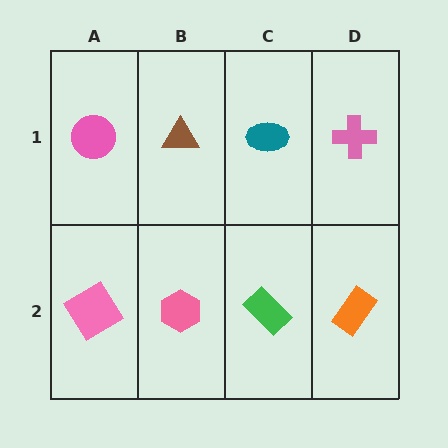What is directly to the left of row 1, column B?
A pink circle.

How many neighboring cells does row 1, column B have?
3.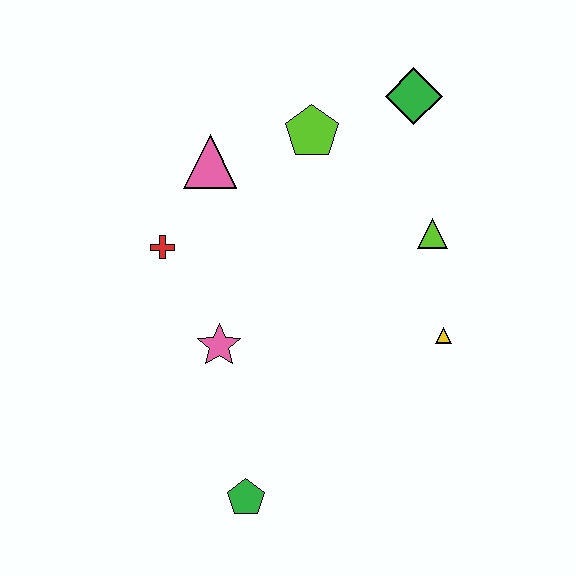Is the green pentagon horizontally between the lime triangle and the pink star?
Yes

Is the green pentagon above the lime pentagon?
No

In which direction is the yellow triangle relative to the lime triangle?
The yellow triangle is below the lime triangle.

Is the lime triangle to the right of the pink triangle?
Yes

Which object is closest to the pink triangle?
The red cross is closest to the pink triangle.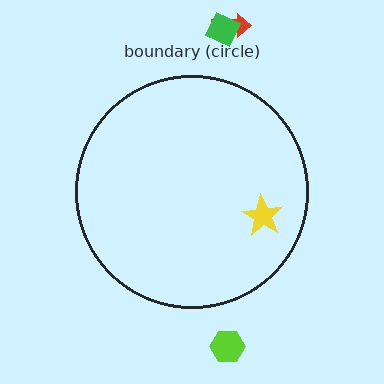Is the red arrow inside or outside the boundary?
Outside.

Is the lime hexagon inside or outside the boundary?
Outside.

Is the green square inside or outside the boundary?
Outside.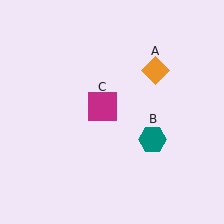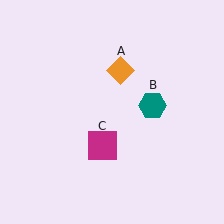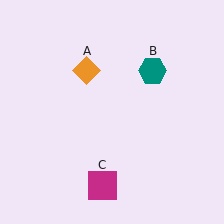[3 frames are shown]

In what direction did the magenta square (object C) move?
The magenta square (object C) moved down.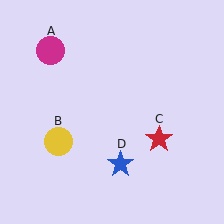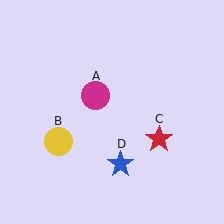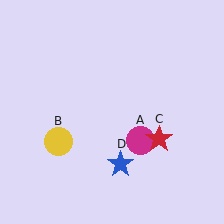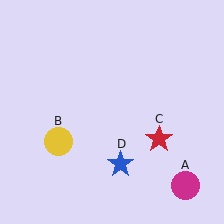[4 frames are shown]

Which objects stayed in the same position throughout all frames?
Yellow circle (object B) and red star (object C) and blue star (object D) remained stationary.